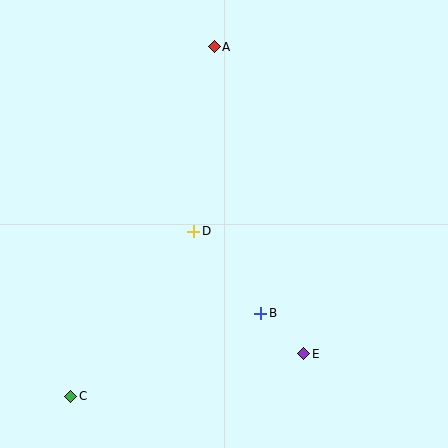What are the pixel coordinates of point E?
Point E is at (304, 354).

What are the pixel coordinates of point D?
Point D is at (194, 231).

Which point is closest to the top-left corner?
Point A is closest to the top-left corner.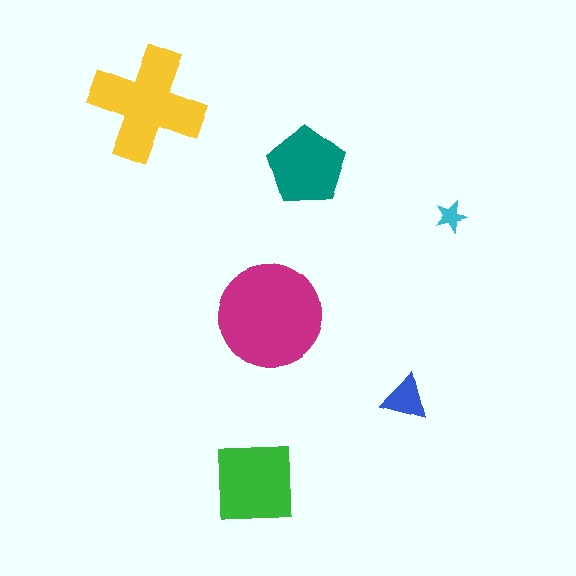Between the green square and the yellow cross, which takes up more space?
The yellow cross.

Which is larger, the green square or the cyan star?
The green square.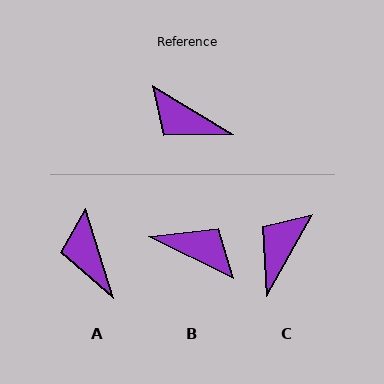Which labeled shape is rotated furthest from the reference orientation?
B, about 175 degrees away.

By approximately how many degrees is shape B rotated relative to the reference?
Approximately 175 degrees clockwise.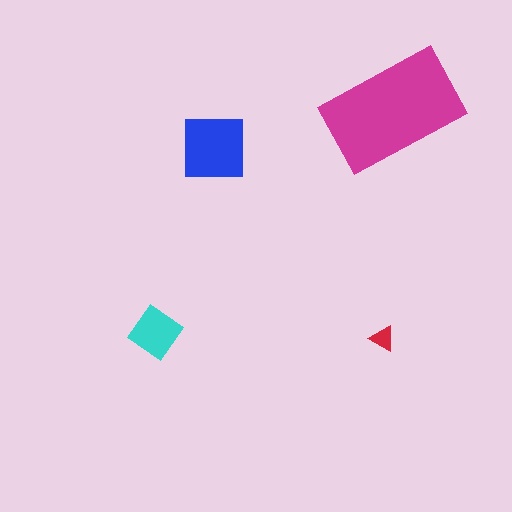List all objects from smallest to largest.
The red triangle, the cyan diamond, the blue square, the magenta rectangle.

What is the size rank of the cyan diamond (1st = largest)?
3rd.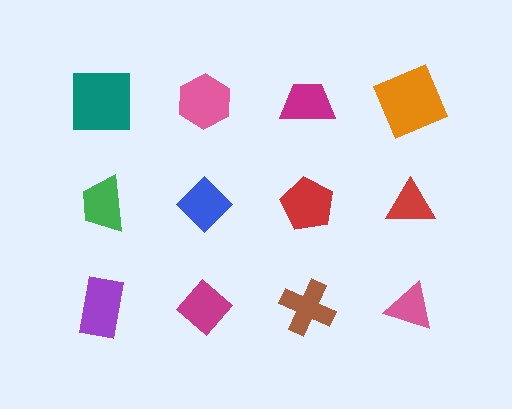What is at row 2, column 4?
A red triangle.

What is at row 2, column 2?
A blue diamond.